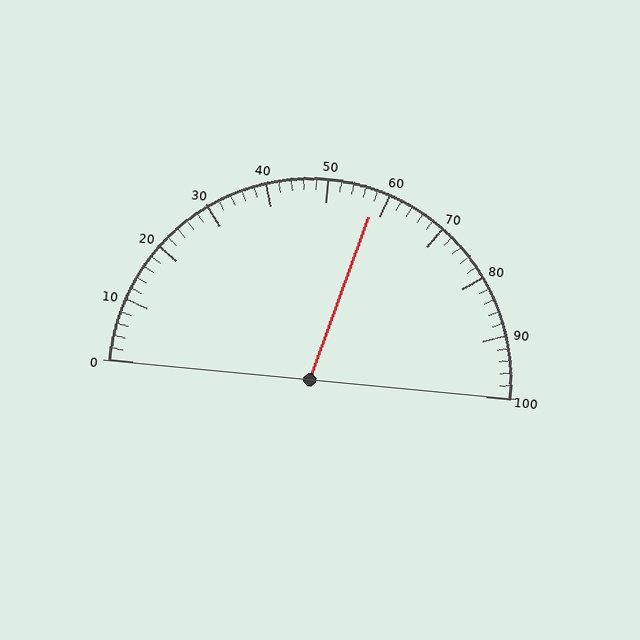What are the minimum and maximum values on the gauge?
The gauge ranges from 0 to 100.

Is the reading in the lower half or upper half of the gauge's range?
The reading is in the upper half of the range (0 to 100).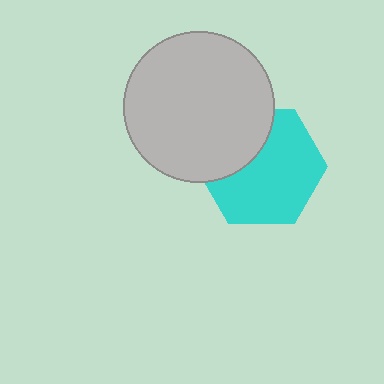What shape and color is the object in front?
The object in front is a light gray circle.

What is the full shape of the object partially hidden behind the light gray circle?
The partially hidden object is a cyan hexagon.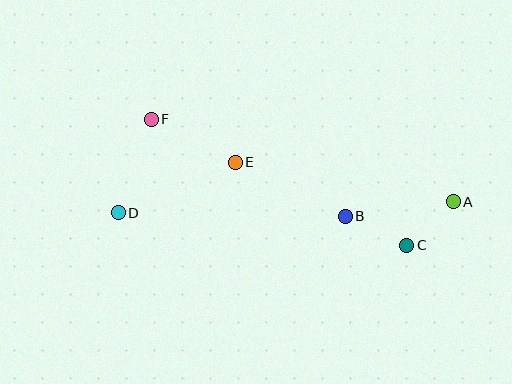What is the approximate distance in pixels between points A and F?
The distance between A and F is approximately 313 pixels.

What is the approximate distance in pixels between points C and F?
The distance between C and F is approximately 285 pixels.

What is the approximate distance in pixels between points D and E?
The distance between D and E is approximately 127 pixels.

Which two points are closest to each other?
Points A and C are closest to each other.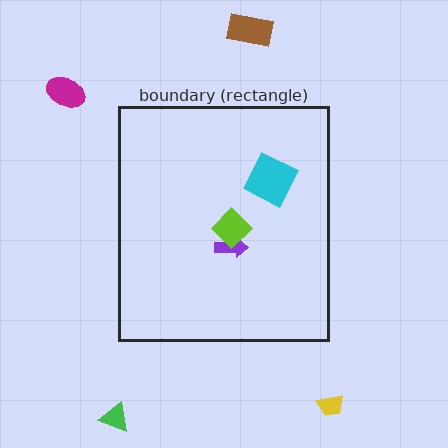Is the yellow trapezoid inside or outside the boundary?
Outside.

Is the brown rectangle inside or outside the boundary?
Outside.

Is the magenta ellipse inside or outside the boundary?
Outside.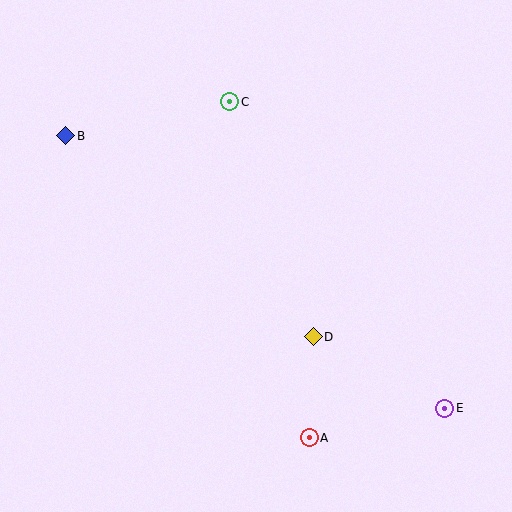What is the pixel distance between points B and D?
The distance between B and D is 319 pixels.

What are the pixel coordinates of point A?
Point A is at (309, 438).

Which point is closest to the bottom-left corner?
Point A is closest to the bottom-left corner.